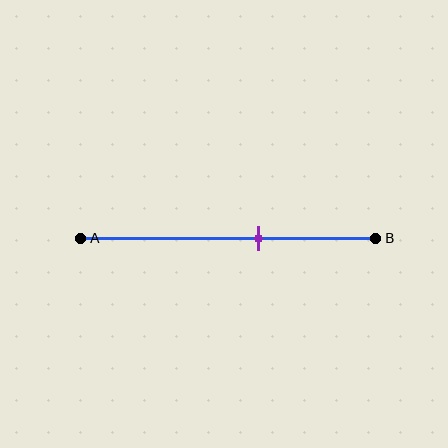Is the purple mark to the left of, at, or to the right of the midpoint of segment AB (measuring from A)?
The purple mark is to the right of the midpoint of segment AB.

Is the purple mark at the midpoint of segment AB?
No, the mark is at about 60% from A, not at the 50% midpoint.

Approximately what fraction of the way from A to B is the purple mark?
The purple mark is approximately 60% of the way from A to B.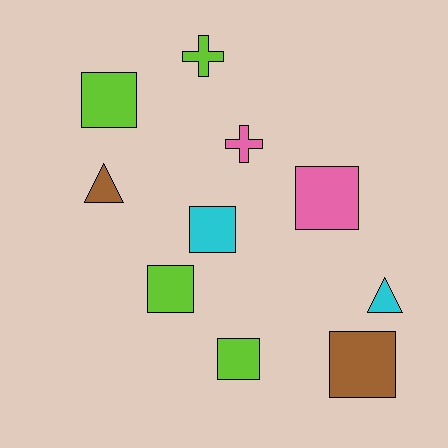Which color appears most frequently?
Lime, with 4 objects.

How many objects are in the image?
There are 10 objects.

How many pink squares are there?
There is 1 pink square.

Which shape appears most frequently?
Square, with 6 objects.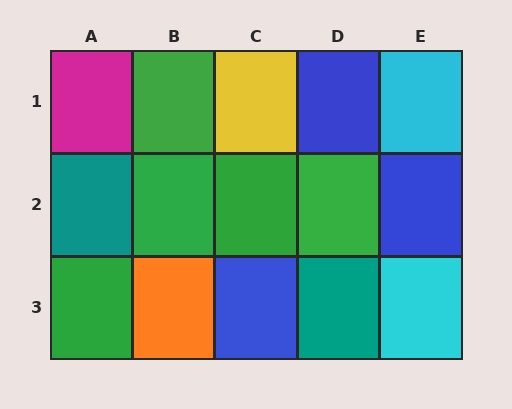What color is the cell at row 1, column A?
Magenta.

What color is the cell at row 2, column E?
Blue.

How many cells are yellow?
1 cell is yellow.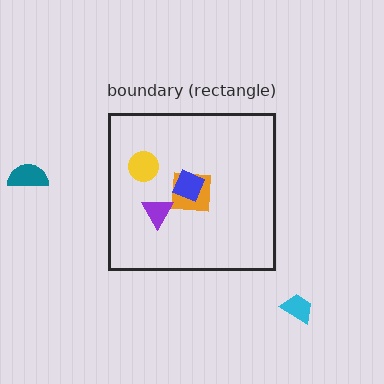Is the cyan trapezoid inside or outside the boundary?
Outside.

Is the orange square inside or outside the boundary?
Inside.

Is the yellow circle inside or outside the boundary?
Inside.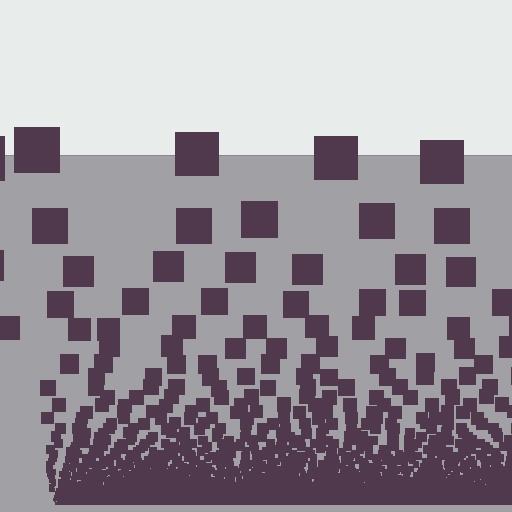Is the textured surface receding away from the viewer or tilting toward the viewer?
The surface appears to tilt toward the viewer. Texture elements get larger and sparser toward the top.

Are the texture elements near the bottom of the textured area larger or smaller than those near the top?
Smaller. The gradient is inverted — elements near the bottom are smaller and denser.